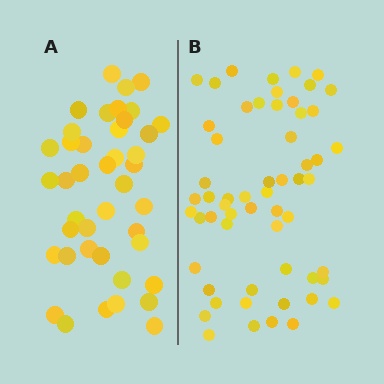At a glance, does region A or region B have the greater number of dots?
Region B (the right region) has more dots.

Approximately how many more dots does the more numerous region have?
Region B has approximately 15 more dots than region A.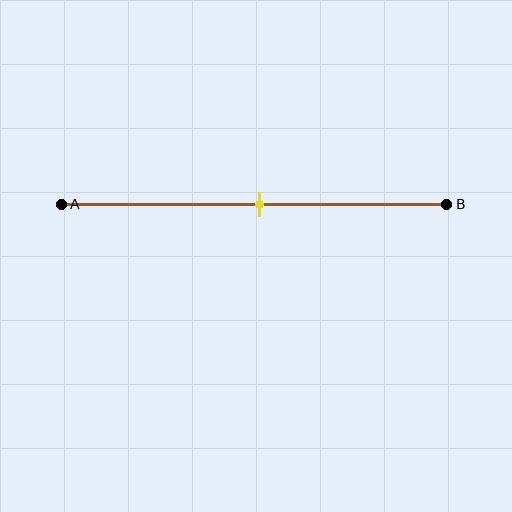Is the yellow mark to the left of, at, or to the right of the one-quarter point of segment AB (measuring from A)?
The yellow mark is to the right of the one-quarter point of segment AB.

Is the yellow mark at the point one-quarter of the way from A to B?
No, the mark is at about 50% from A, not at the 25% one-quarter point.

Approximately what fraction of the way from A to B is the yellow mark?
The yellow mark is approximately 50% of the way from A to B.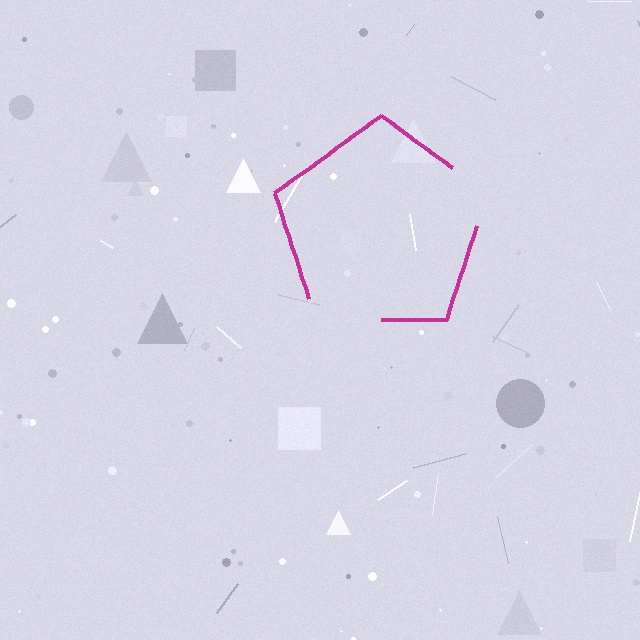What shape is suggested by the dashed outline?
The dashed outline suggests a pentagon.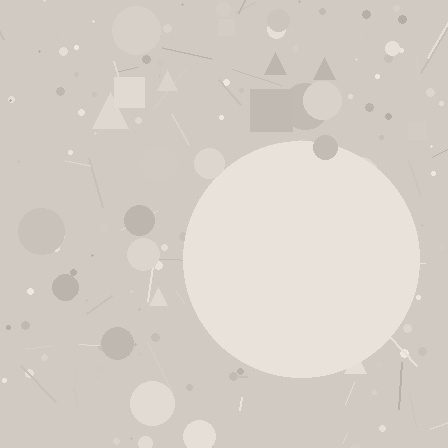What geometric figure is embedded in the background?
A circle is embedded in the background.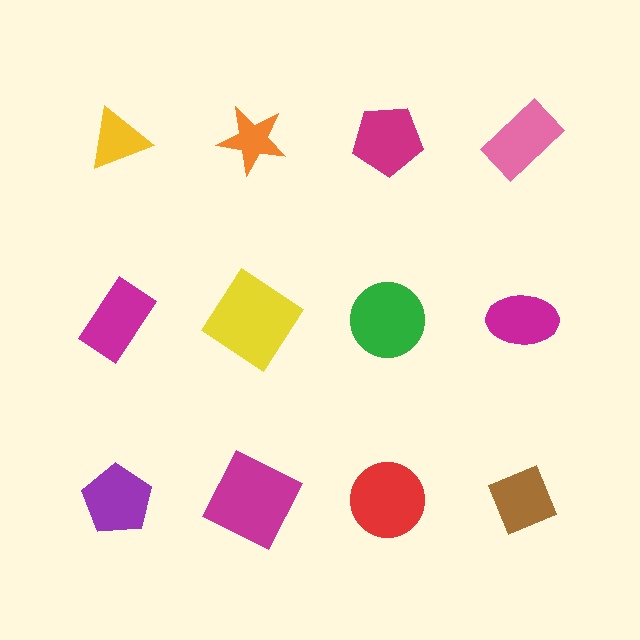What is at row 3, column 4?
A brown diamond.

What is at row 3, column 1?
A purple pentagon.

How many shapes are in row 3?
4 shapes.